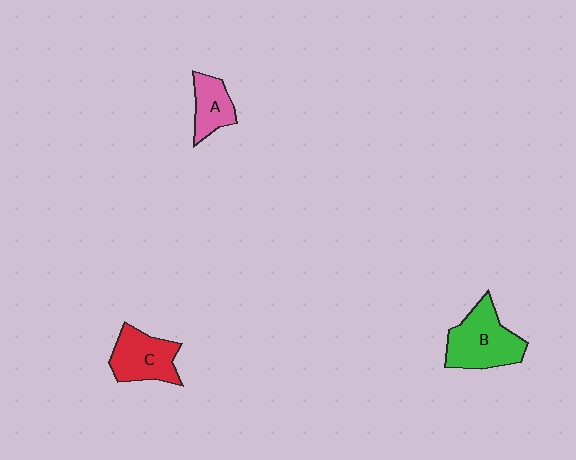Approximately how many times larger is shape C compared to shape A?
Approximately 1.4 times.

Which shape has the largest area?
Shape B (green).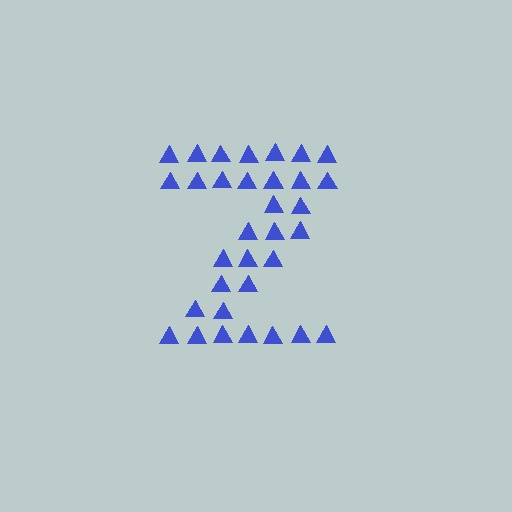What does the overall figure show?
The overall figure shows the letter Z.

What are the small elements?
The small elements are triangles.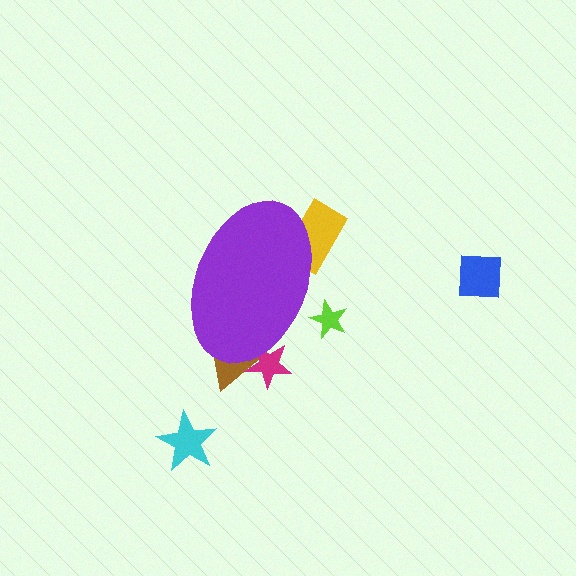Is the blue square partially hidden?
No, the blue square is fully visible.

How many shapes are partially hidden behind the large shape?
4 shapes are partially hidden.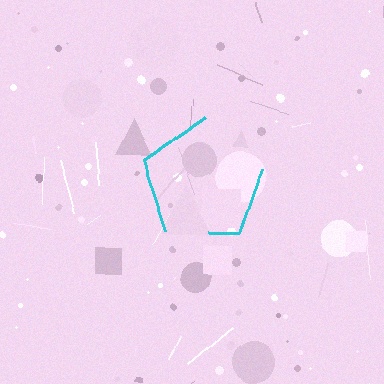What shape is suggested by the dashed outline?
The dashed outline suggests a pentagon.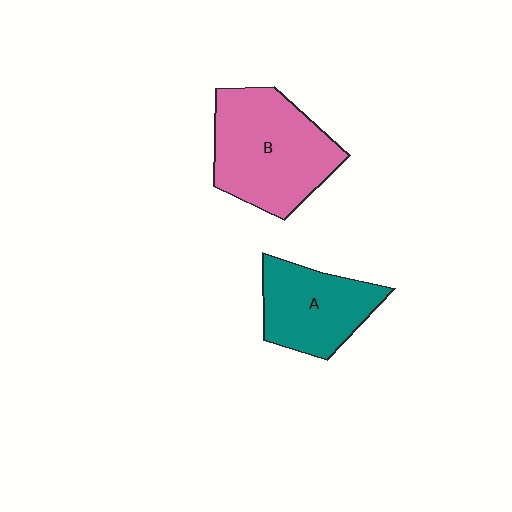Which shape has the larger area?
Shape B (pink).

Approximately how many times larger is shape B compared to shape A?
Approximately 1.4 times.